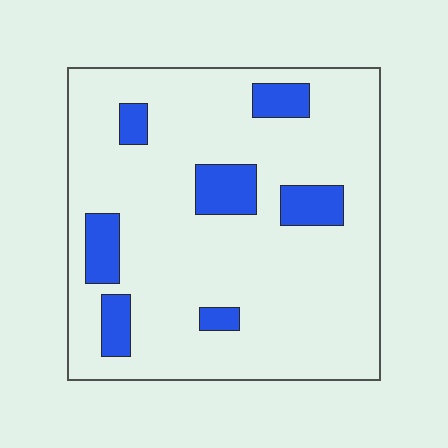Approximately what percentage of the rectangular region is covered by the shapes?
Approximately 15%.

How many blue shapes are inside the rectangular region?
7.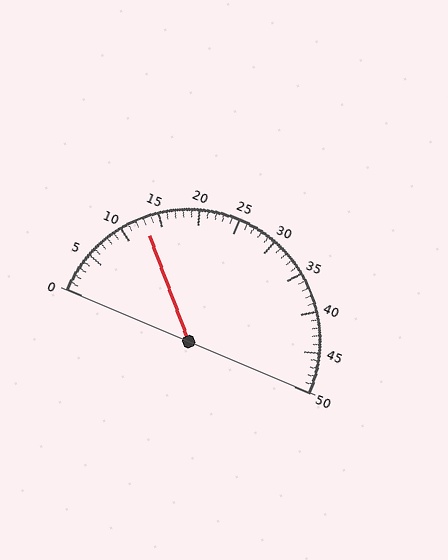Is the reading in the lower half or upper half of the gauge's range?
The reading is in the lower half of the range (0 to 50).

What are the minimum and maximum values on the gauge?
The gauge ranges from 0 to 50.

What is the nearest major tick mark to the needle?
The nearest major tick mark is 15.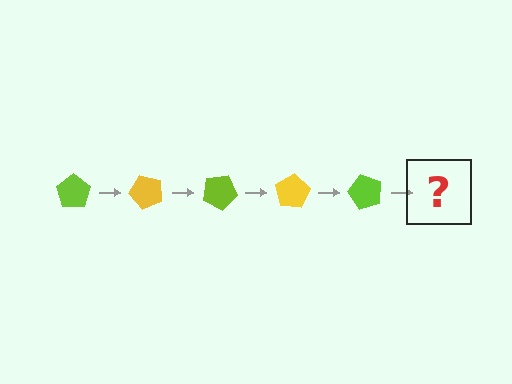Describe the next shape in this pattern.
It should be a yellow pentagon, rotated 250 degrees from the start.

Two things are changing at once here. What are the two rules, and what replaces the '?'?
The two rules are that it rotates 50 degrees each step and the color cycles through lime and yellow. The '?' should be a yellow pentagon, rotated 250 degrees from the start.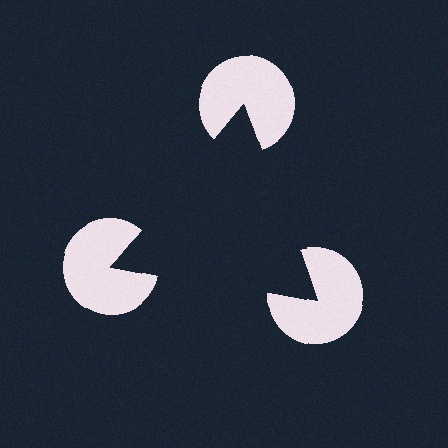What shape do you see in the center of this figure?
An illusory triangle — its edges are inferred from the aligned wedge cuts in the pac-man discs, not physically drawn.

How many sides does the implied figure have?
3 sides.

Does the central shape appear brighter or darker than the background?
It typically appears slightly darker than the background, even though no actual brightness change is drawn.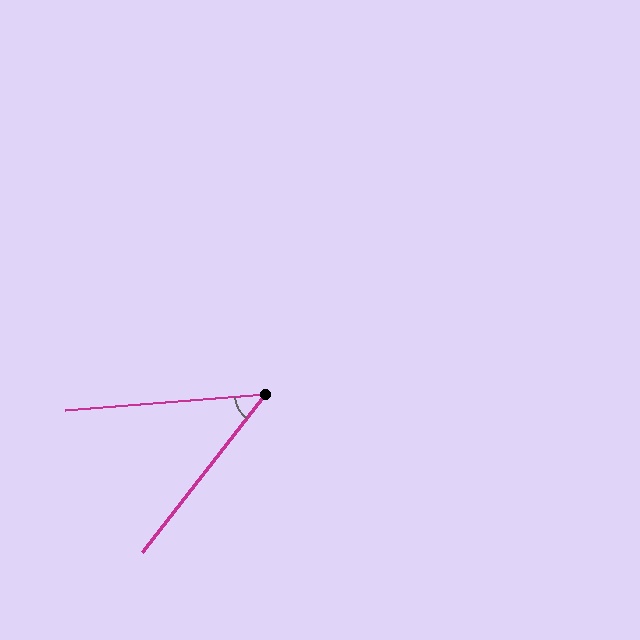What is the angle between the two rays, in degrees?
Approximately 48 degrees.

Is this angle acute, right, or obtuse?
It is acute.